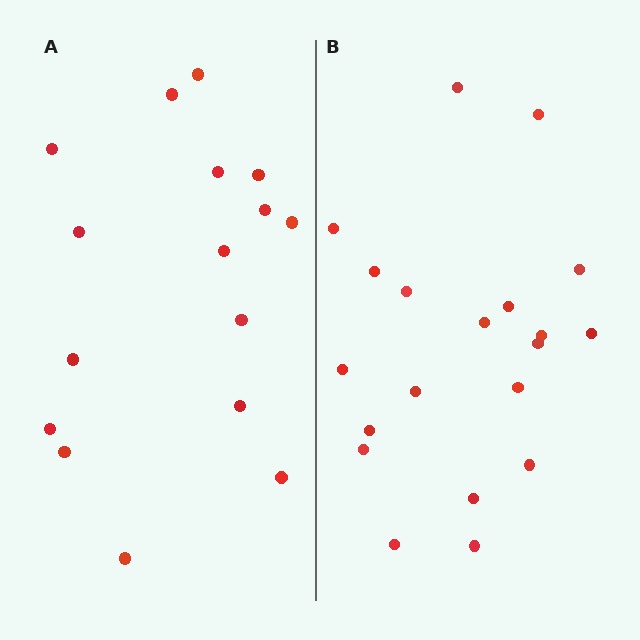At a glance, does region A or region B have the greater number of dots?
Region B (the right region) has more dots.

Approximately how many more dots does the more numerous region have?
Region B has about 4 more dots than region A.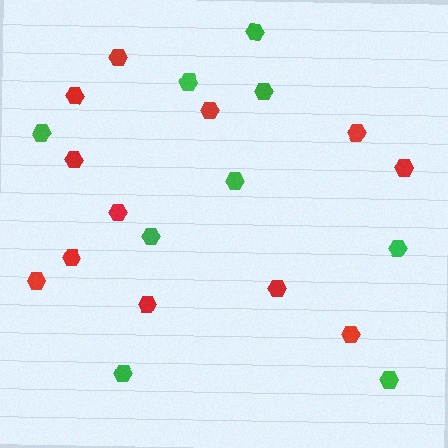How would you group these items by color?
There are 2 groups: one group of red hexagons (12) and one group of green hexagons (9).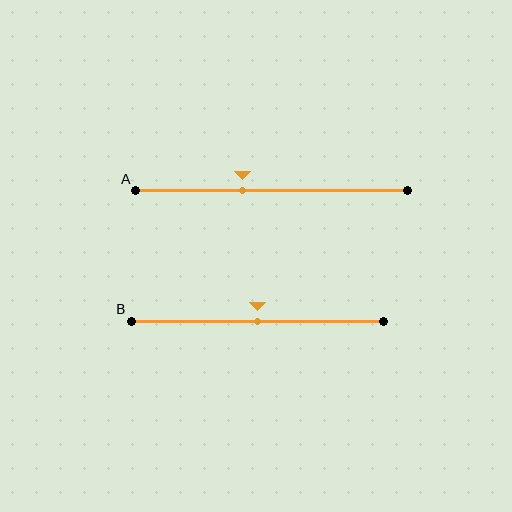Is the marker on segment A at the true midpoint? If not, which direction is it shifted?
No, the marker on segment A is shifted to the left by about 11% of the segment length.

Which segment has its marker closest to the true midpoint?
Segment B has its marker closest to the true midpoint.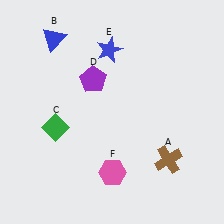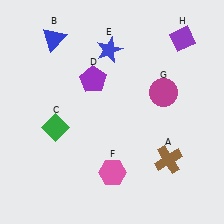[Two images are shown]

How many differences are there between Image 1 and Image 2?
There are 2 differences between the two images.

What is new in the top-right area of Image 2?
A purple diamond (H) was added in the top-right area of Image 2.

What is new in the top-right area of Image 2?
A magenta circle (G) was added in the top-right area of Image 2.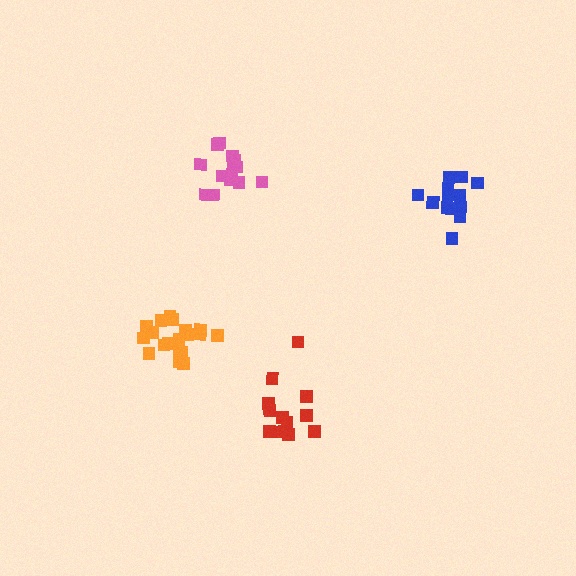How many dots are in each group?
Group 1: 15 dots, Group 2: 14 dots, Group 3: 19 dots, Group 4: 14 dots (62 total).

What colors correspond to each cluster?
The clusters are colored: pink, blue, orange, red.